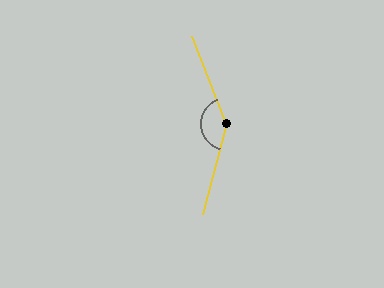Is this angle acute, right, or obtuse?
It is obtuse.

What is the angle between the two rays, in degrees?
Approximately 143 degrees.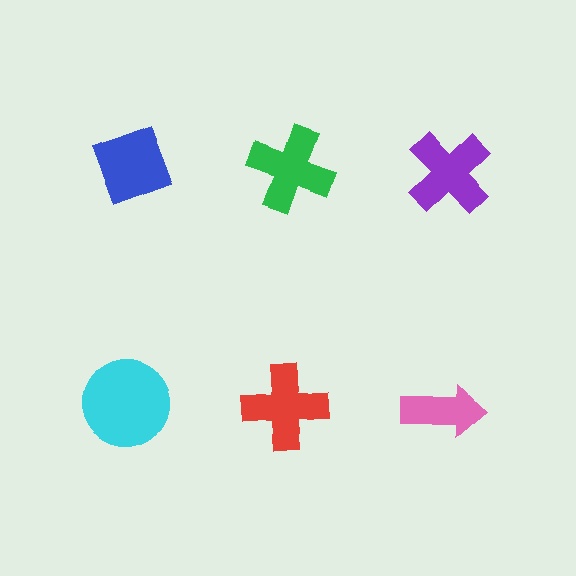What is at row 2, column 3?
A pink arrow.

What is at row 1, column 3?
A purple cross.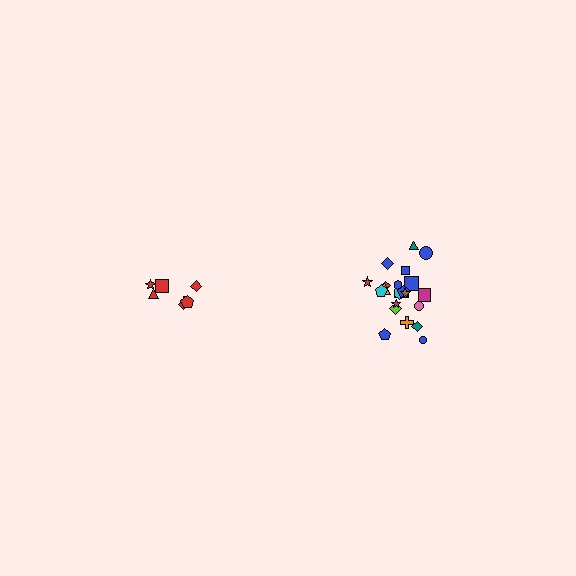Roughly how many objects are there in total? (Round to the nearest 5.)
Roughly 30 objects in total.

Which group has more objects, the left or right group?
The right group.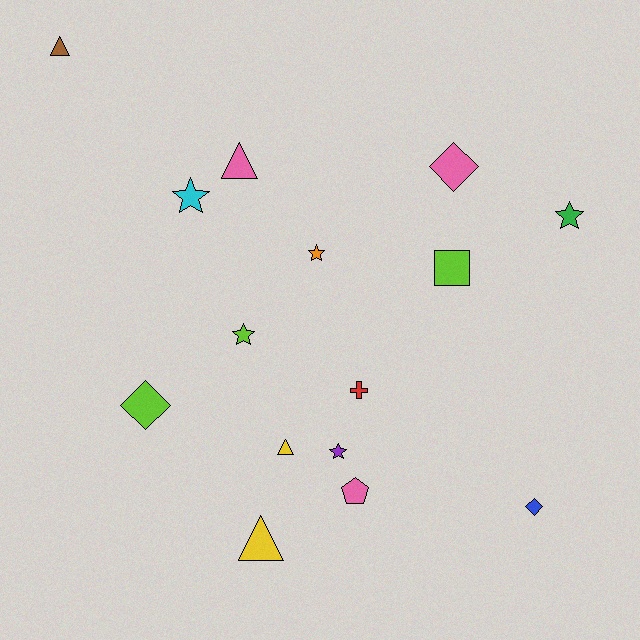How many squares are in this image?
There is 1 square.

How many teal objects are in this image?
There are no teal objects.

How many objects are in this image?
There are 15 objects.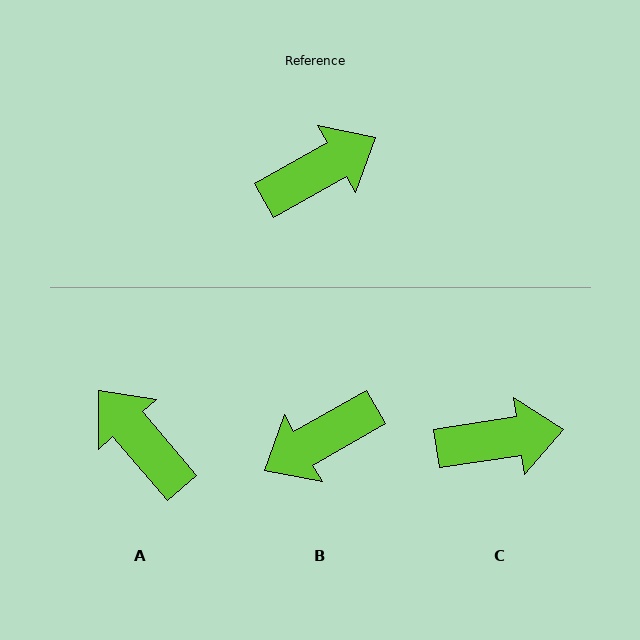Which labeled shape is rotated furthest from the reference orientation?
B, about 180 degrees away.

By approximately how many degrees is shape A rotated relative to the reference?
Approximately 101 degrees counter-clockwise.